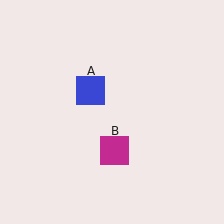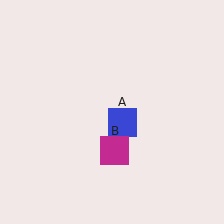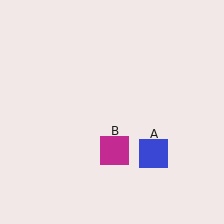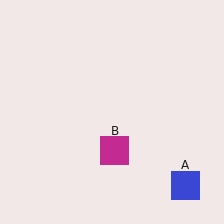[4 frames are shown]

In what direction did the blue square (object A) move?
The blue square (object A) moved down and to the right.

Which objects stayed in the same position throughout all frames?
Magenta square (object B) remained stationary.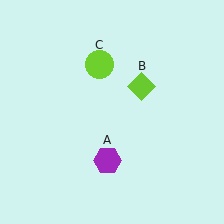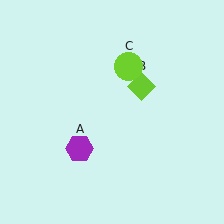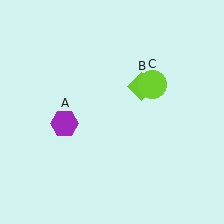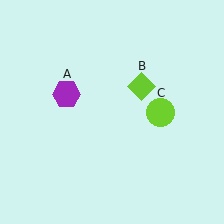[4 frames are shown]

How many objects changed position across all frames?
2 objects changed position: purple hexagon (object A), lime circle (object C).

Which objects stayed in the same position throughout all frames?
Lime diamond (object B) remained stationary.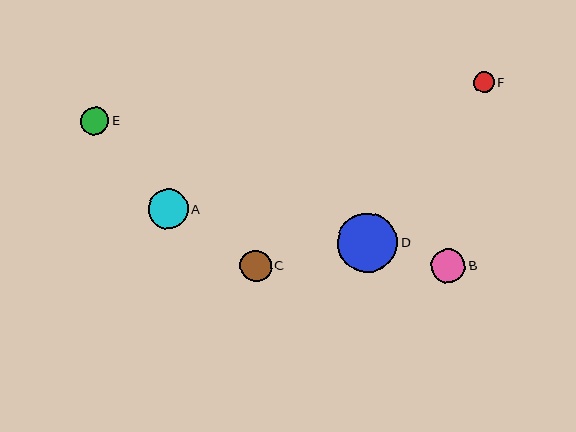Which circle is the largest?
Circle D is the largest with a size of approximately 60 pixels.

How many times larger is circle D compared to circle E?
Circle D is approximately 2.1 times the size of circle E.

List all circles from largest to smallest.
From largest to smallest: D, A, B, C, E, F.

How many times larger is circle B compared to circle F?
Circle B is approximately 1.6 times the size of circle F.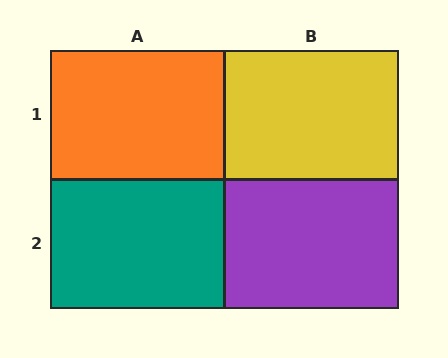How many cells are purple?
1 cell is purple.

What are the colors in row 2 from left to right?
Teal, purple.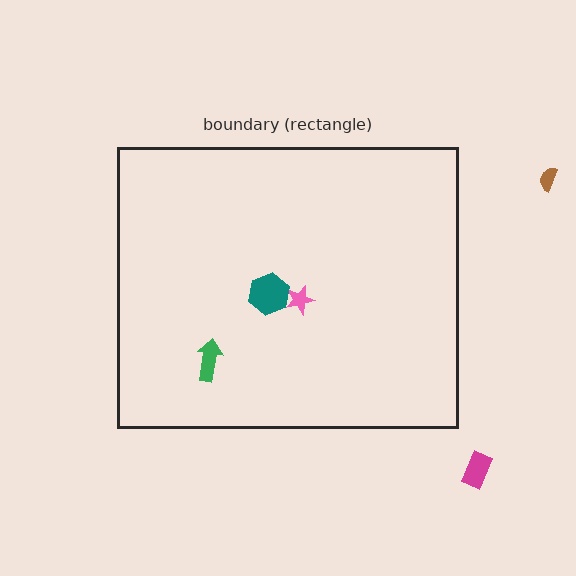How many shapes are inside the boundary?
3 inside, 2 outside.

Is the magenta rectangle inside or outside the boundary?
Outside.